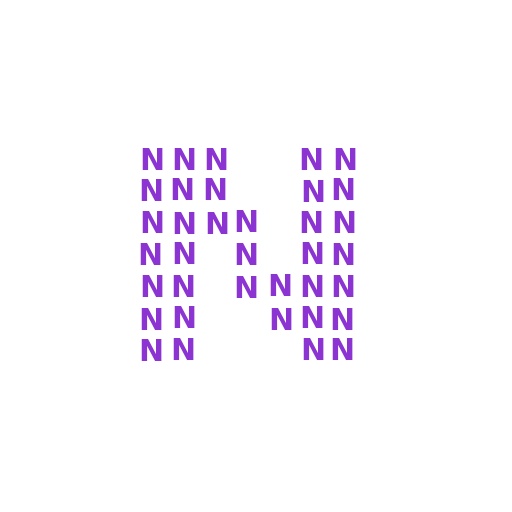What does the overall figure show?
The overall figure shows the letter N.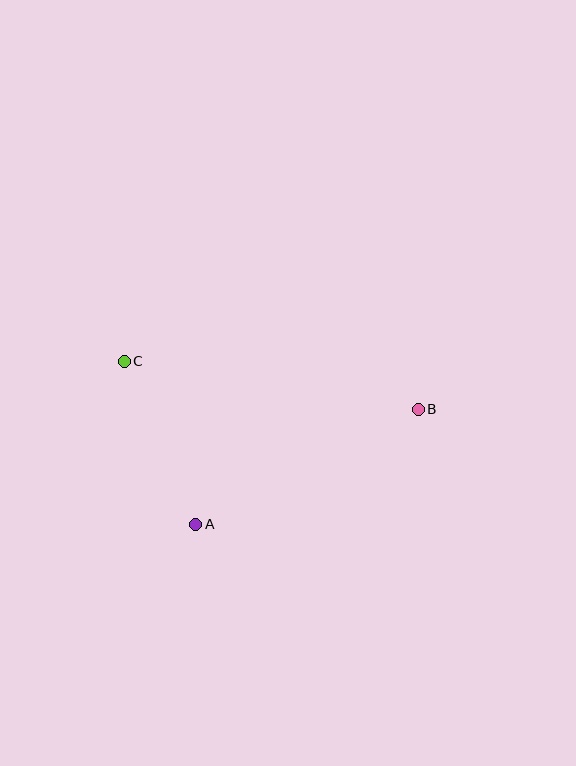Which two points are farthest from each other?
Points B and C are farthest from each other.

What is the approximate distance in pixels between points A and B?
The distance between A and B is approximately 250 pixels.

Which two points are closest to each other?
Points A and C are closest to each other.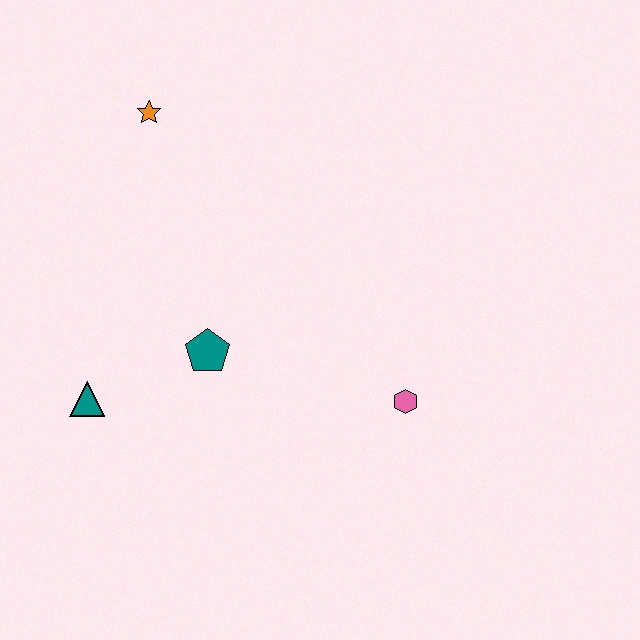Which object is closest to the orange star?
The teal pentagon is closest to the orange star.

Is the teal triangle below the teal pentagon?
Yes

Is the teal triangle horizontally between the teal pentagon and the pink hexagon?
No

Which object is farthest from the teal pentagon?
The orange star is farthest from the teal pentagon.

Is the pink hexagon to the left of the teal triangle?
No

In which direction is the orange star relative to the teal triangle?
The orange star is above the teal triangle.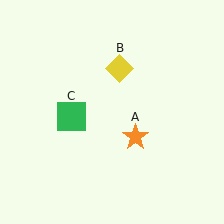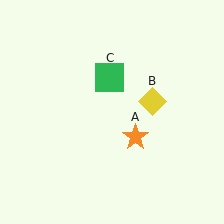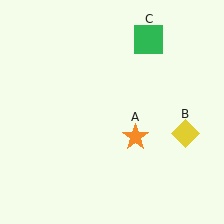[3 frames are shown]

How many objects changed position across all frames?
2 objects changed position: yellow diamond (object B), green square (object C).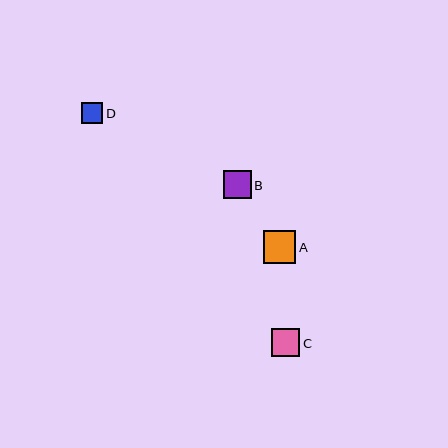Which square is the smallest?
Square D is the smallest with a size of approximately 21 pixels.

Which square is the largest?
Square A is the largest with a size of approximately 32 pixels.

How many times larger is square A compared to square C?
Square A is approximately 1.2 times the size of square C.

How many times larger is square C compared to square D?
Square C is approximately 1.3 times the size of square D.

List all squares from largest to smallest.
From largest to smallest: A, C, B, D.